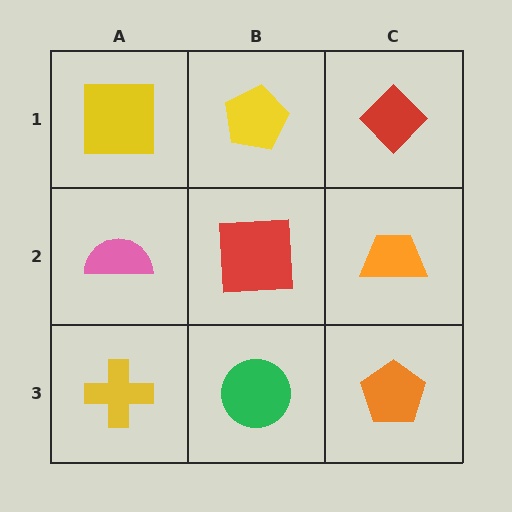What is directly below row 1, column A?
A pink semicircle.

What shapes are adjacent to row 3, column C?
An orange trapezoid (row 2, column C), a green circle (row 3, column B).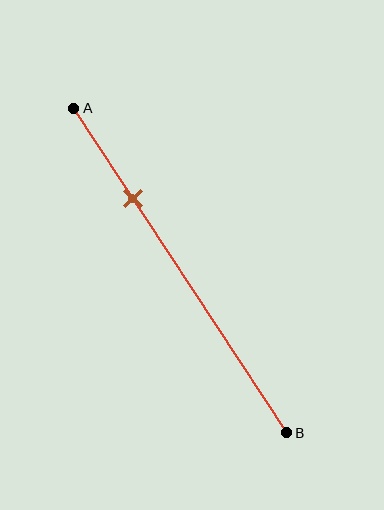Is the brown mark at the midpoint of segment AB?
No, the mark is at about 30% from A, not at the 50% midpoint.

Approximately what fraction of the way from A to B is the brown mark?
The brown mark is approximately 30% of the way from A to B.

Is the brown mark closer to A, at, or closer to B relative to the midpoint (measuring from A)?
The brown mark is closer to point A than the midpoint of segment AB.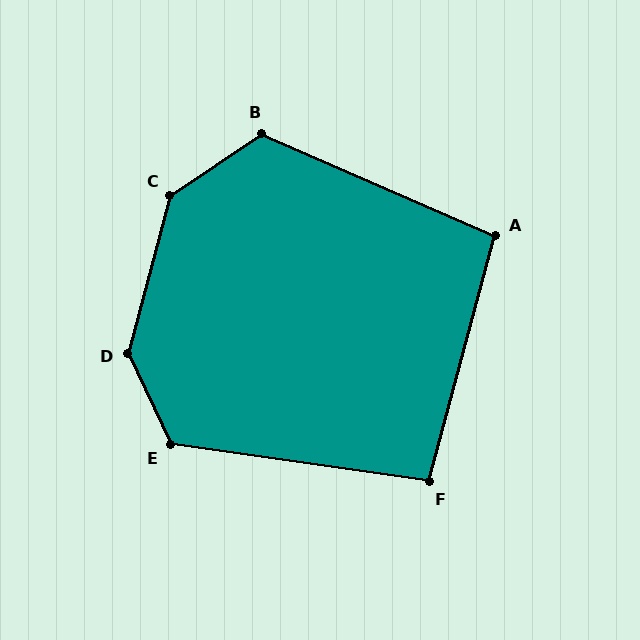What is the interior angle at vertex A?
Approximately 98 degrees (obtuse).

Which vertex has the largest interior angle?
D, at approximately 140 degrees.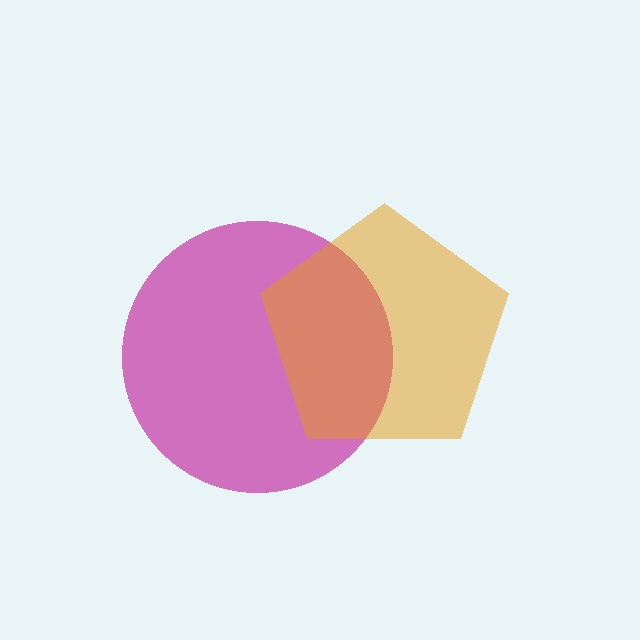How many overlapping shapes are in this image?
There are 2 overlapping shapes in the image.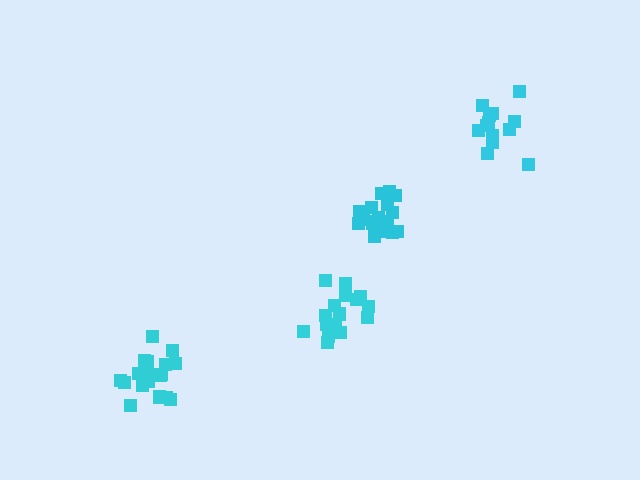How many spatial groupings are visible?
There are 4 spatial groupings.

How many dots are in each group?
Group 1: 13 dots, Group 2: 16 dots, Group 3: 17 dots, Group 4: 18 dots (64 total).